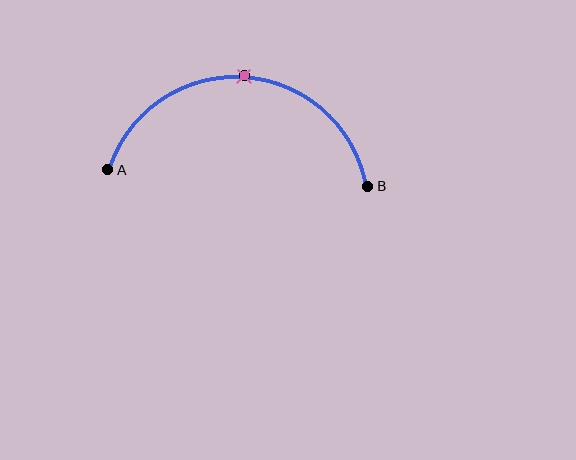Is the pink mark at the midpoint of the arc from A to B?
Yes. The pink mark lies on the arc at equal arc-length from both A and B — it is the arc midpoint.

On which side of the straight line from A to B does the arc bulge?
The arc bulges above the straight line connecting A and B.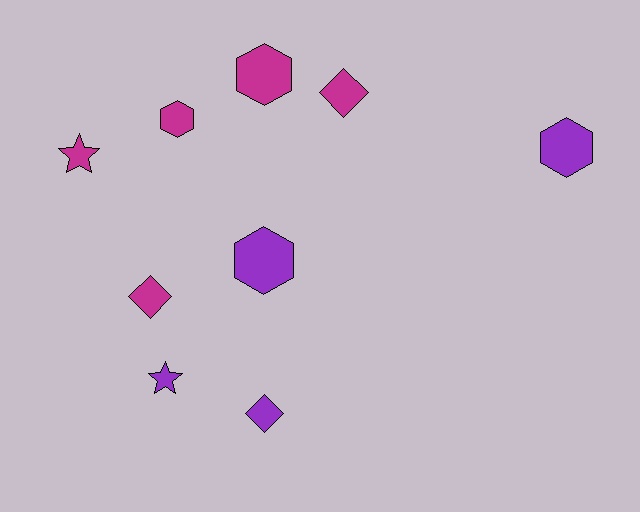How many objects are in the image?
There are 9 objects.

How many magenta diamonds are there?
There are 2 magenta diamonds.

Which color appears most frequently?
Magenta, with 5 objects.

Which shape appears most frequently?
Hexagon, with 4 objects.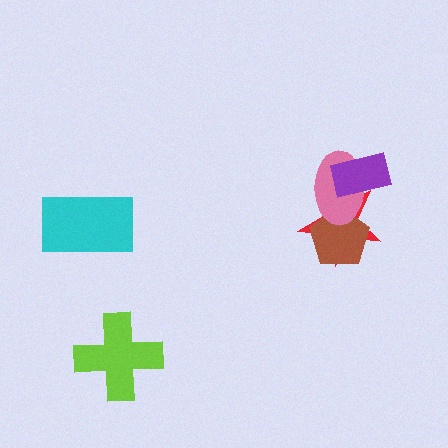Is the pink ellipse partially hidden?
Yes, it is partially covered by another shape.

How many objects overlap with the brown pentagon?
2 objects overlap with the brown pentagon.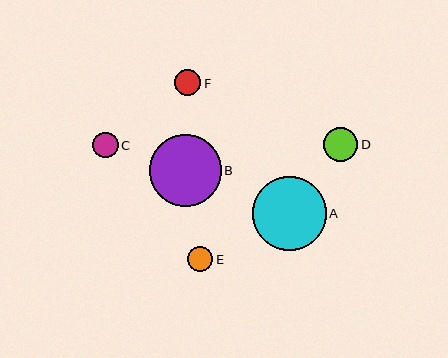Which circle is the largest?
Circle A is the largest with a size of approximately 74 pixels.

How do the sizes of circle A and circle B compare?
Circle A and circle B are approximately the same size.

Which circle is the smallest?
Circle C is the smallest with a size of approximately 25 pixels.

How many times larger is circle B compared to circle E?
Circle B is approximately 2.8 times the size of circle E.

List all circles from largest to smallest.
From largest to smallest: A, B, D, F, E, C.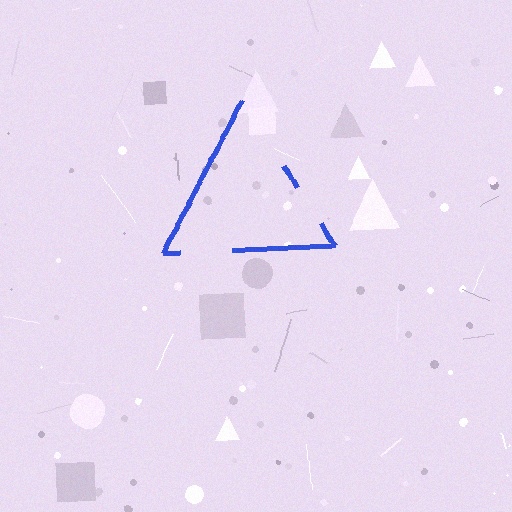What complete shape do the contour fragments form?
The contour fragments form a triangle.